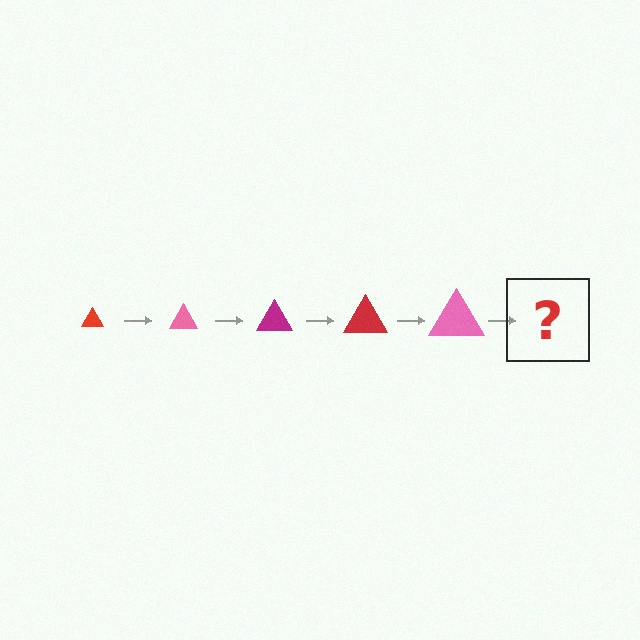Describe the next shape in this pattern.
It should be a magenta triangle, larger than the previous one.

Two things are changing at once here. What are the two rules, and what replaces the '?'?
The two rules are that the triangle grows larger each step and the color cycles through red, pink, and magenta. The '?' should be a magenta triangle, larger than the previous one.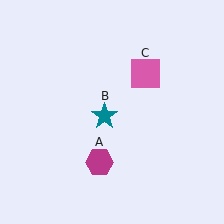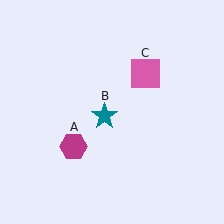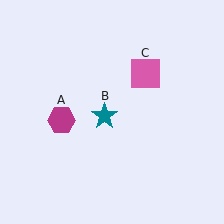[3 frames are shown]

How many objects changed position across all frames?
1 object changed position: magenta hexagon (object A).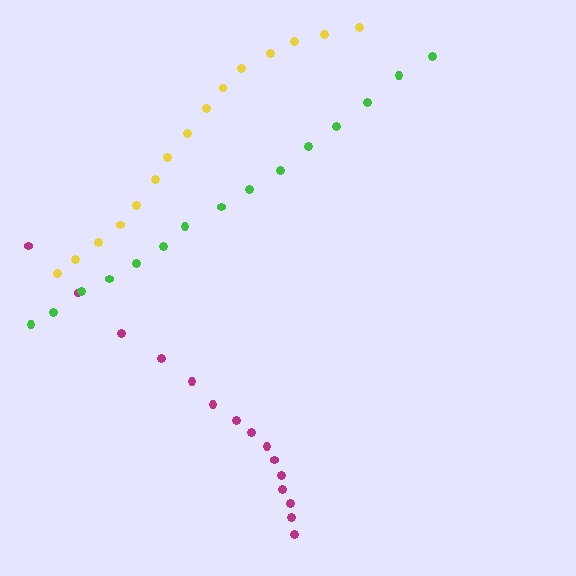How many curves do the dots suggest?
There are 3 distinct paths.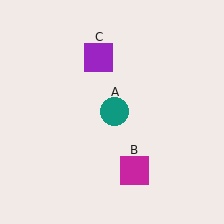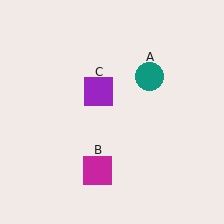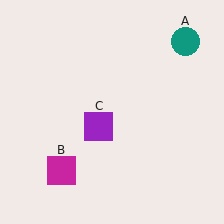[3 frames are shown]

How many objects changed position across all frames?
3 objects changed position: teal circle (object A), magenta square (object B), purple square (object C).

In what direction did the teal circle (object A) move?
The teal circle (object A) moved up and to the right.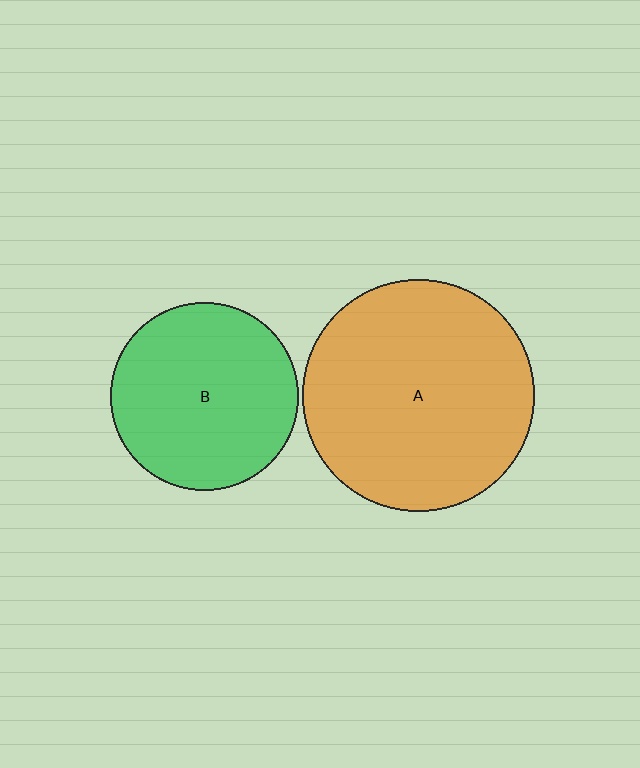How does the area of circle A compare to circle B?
Approximately 1.5 times.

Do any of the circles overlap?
No, none of the circles overlap.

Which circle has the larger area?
Circle A (orange).